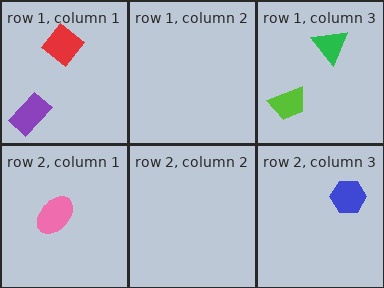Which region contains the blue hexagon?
The row 2, column 3 region.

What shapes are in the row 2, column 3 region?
The blue hexagon.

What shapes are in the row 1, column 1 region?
The purple rectangle, the red diamond.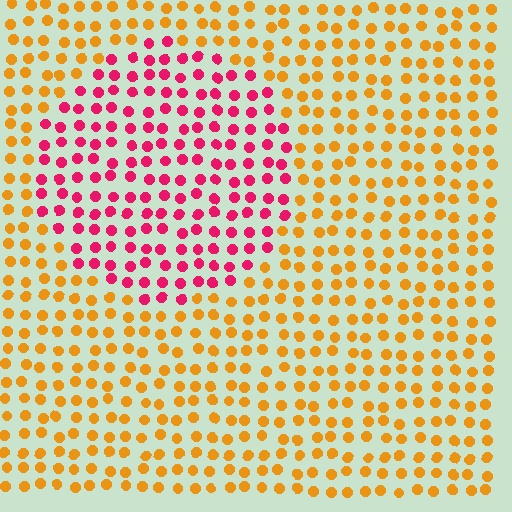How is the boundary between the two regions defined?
The boundary is defined purely by a slight shift in hue (about 59 degrees). Spacing, size, and orientation are identical on both sides.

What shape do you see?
I see a circle.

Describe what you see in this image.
The image is filled with small orange elements in a uniform arrangement. A circle-shaped region is visible where the elements are tinted to a slightly different hue, forming a subtle color boundary.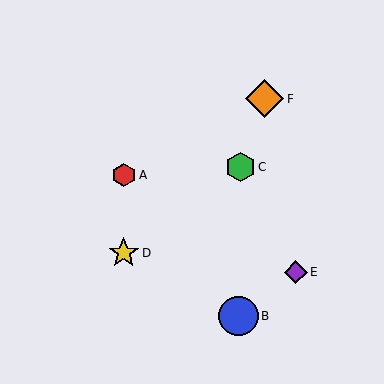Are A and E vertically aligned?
No, A is at x≈124 and E is at x≈296.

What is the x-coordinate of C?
Object C is at x≈240.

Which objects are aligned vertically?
Objects A, D are aligned vertically.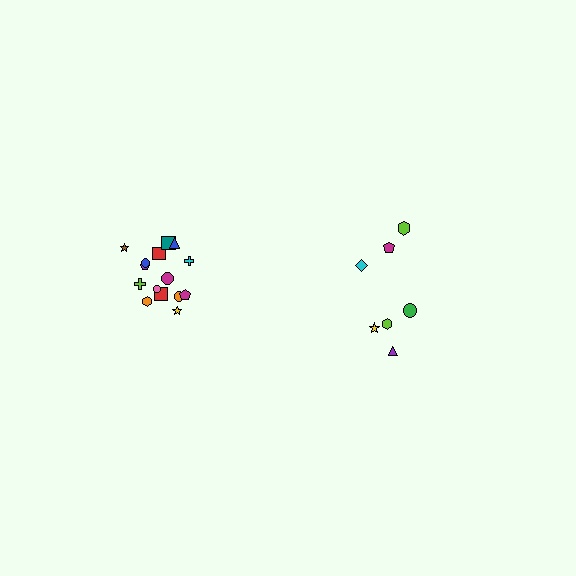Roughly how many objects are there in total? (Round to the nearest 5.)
Roughly 20 objects in total.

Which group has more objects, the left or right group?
The left group.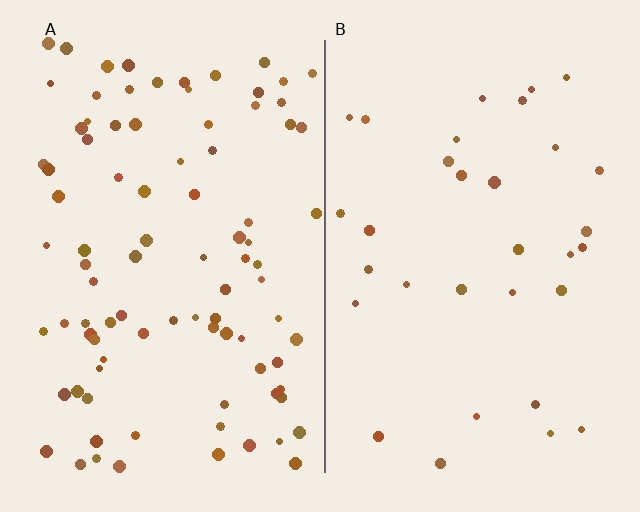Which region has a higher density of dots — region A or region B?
A (the left).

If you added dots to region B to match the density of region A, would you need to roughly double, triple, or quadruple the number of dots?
Approximately triple.